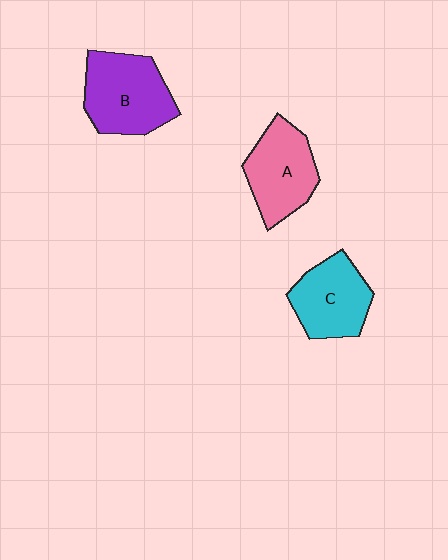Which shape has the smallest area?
Shape C (cyan).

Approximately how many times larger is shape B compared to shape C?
Approximately 1.2 times.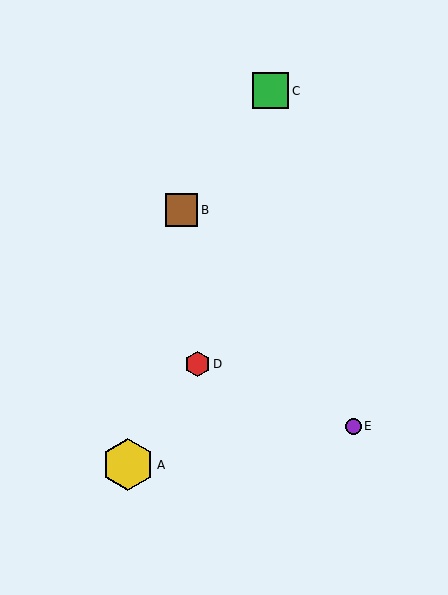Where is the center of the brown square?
The center of the brown square is at (182, 210).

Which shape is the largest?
The yellow hexagon (labeled A) is the largest.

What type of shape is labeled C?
Shape C is a green square.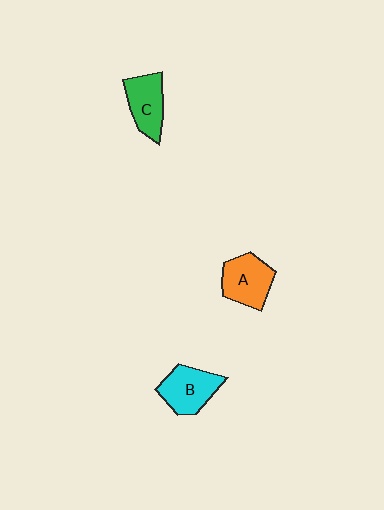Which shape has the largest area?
Shape B (cyan).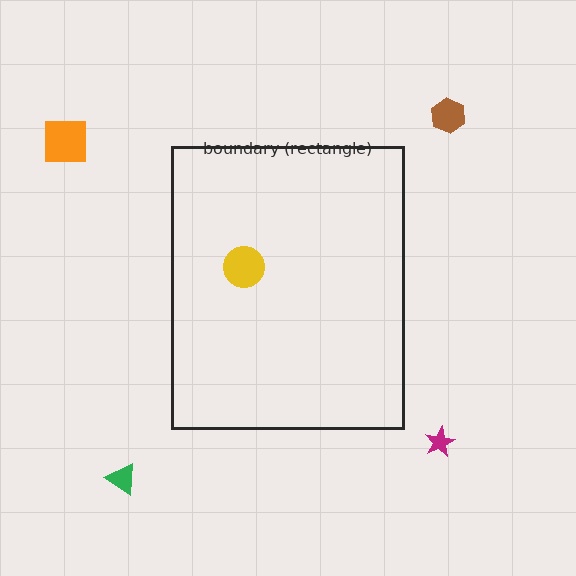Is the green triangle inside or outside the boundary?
Outside.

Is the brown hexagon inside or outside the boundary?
Outside.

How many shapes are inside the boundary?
1 inside, 4 outside.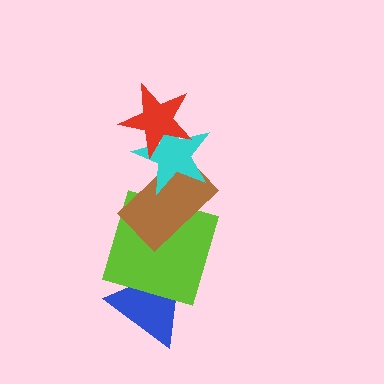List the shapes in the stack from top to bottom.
From top to bottom: the red star, the cyan star, the brown rectangle, the lime square, the blue triangle.